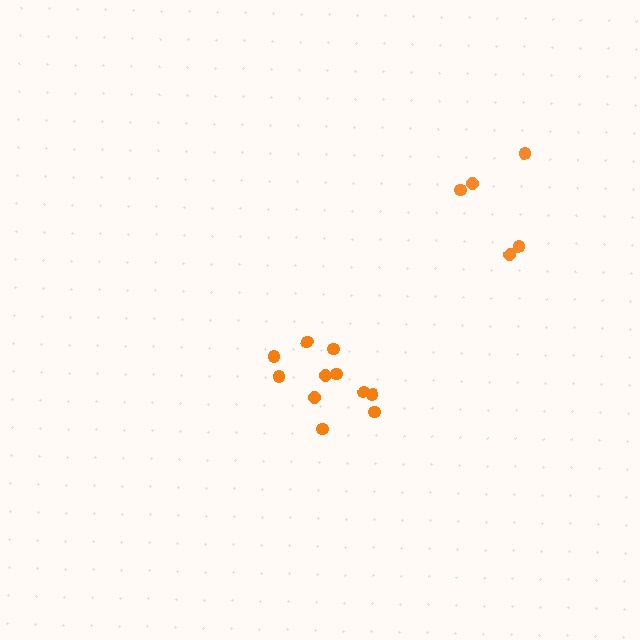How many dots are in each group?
Group 1: 11 dots, Group 2: 5 dots (16 total).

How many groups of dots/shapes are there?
There are 2 groups.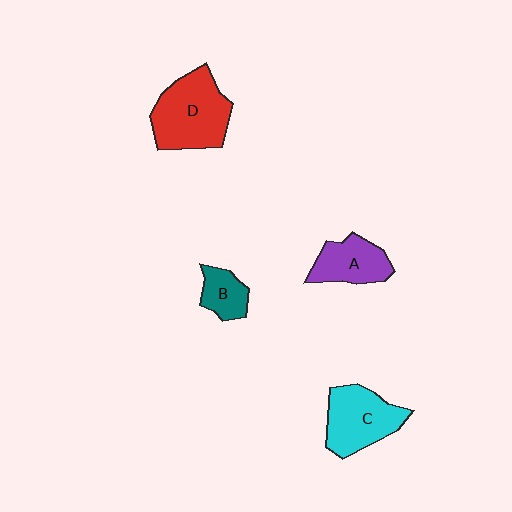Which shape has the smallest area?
Shape B (teal).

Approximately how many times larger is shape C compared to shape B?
Approximately 2.0 times.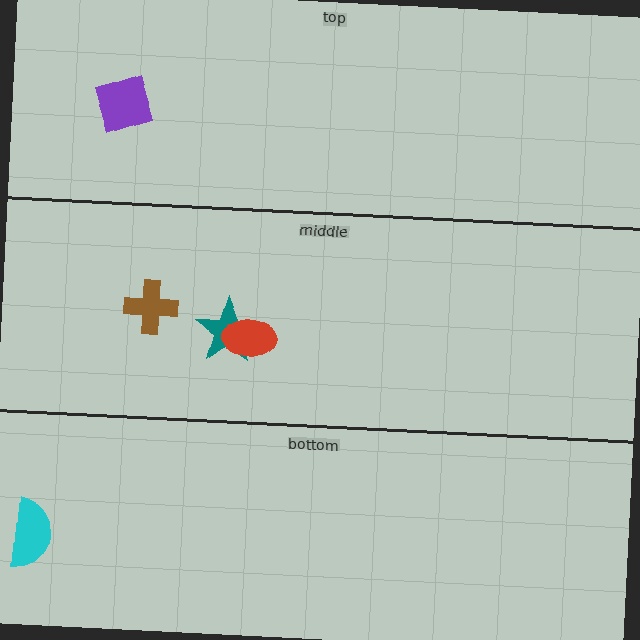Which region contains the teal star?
The middle region.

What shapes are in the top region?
The purple diamond.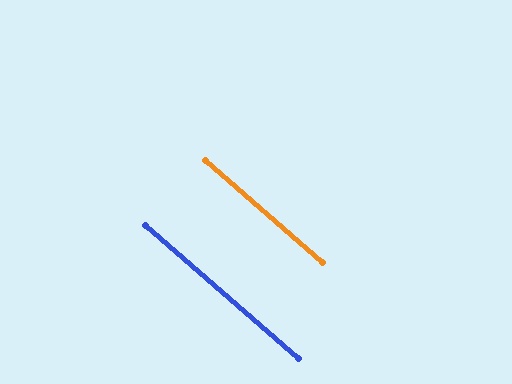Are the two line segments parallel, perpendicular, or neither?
Parallel — their directions differ by only 0.3°.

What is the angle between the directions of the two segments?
Approximately 0 degrees.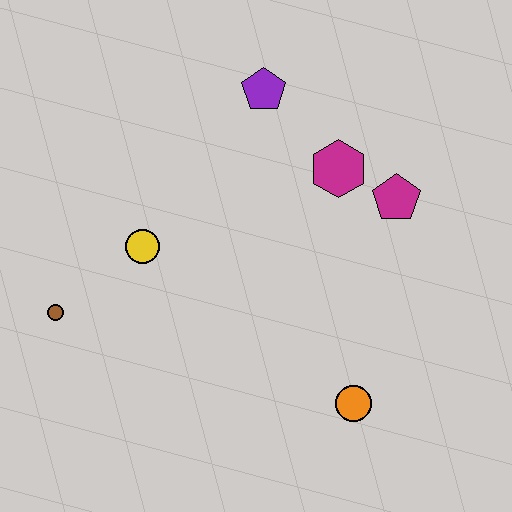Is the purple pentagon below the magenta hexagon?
No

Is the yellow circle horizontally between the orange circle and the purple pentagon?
No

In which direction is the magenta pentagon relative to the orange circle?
The magenta pentagon is above the orange circle.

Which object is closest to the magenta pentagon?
The magenta hexagon is closest to the magenta pentagon.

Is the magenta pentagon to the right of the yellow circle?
Yes